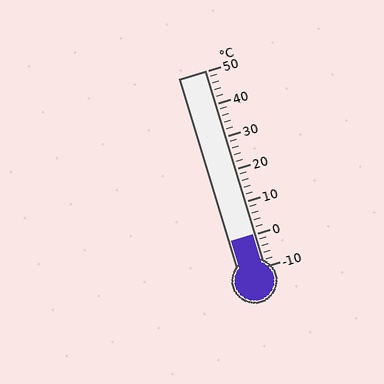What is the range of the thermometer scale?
The thermometer scale ranges from -10°C to 50°C.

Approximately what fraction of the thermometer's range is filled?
The thermometer is filled to approximately 15% of its range.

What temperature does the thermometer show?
The thermometer shows approximately 0°C.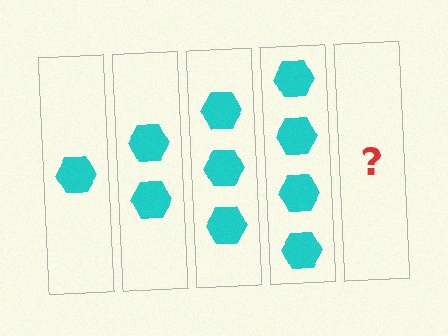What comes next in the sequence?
The next element should be 5 hexagons.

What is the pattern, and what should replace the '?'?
The pattern is that each step adds one more hexagon. The '?' should be 5 hexagons.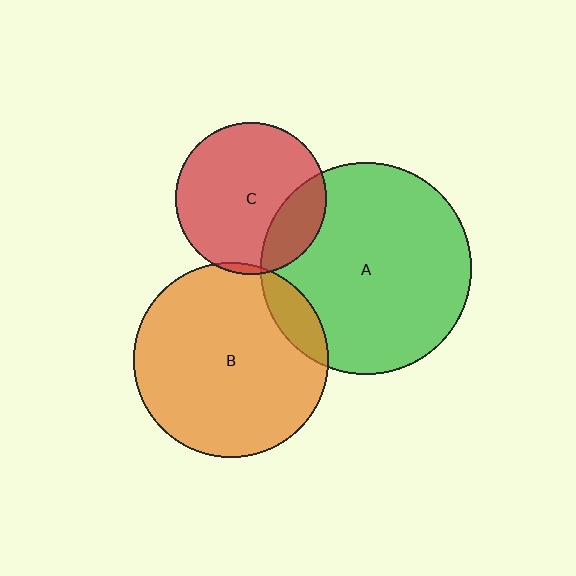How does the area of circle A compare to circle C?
Approximately 2.0 times.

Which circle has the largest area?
Circle A (green).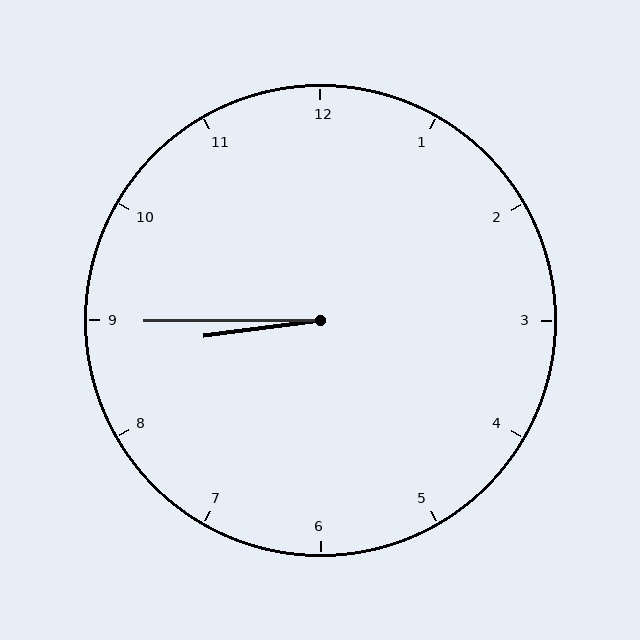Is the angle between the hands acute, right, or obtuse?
It is acute.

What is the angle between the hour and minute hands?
Approximately 8 degrees.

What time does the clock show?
8:45.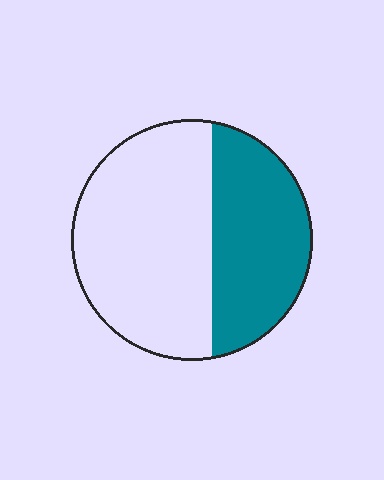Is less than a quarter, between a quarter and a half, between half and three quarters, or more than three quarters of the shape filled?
Between a quarter and a half.